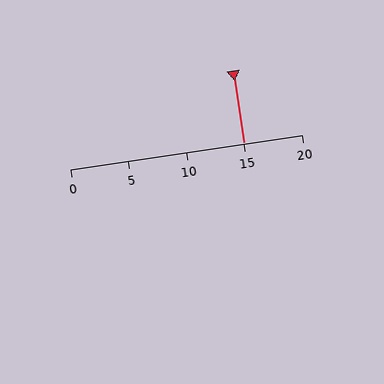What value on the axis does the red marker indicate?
The marker indicates approximately 15.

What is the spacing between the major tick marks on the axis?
The major ticks are spaced 5 apart.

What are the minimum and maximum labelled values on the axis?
The axis runs from 0 to 20.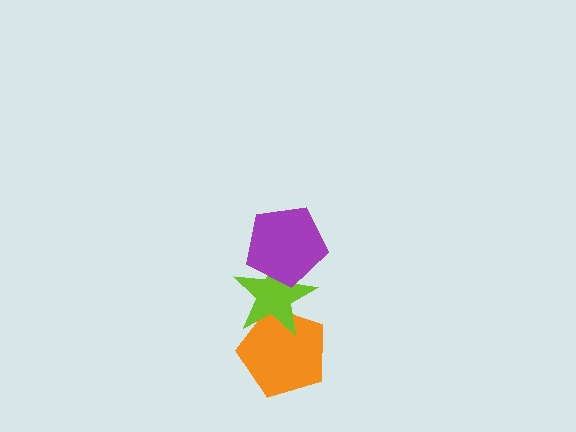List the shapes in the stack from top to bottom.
From top to bottom: the purple pentagon, the lime star, the orange pentagon.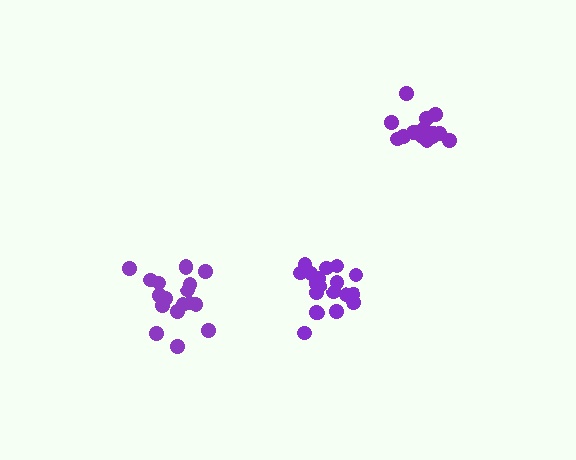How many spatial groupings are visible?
There are 3 spatial groupings.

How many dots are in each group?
Group 1: 18 dots, Group 2: 16 dots, Group 3: 19 dots (53 total).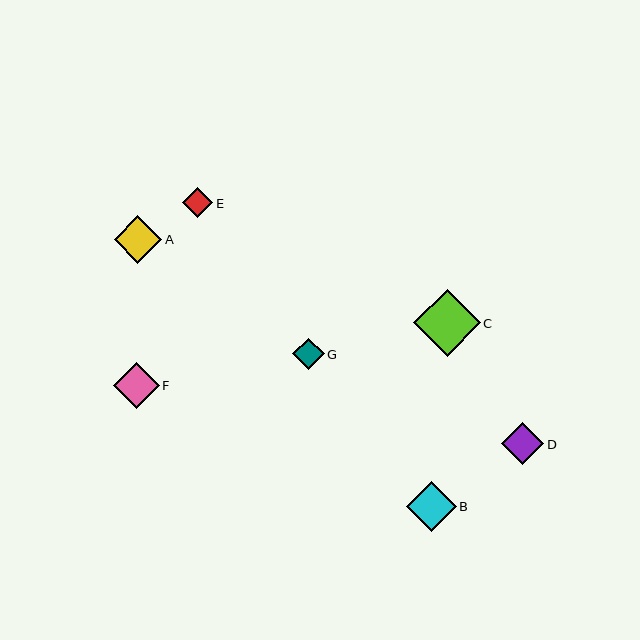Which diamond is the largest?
Diamond C is the largest with a size of approximately 67 pixels.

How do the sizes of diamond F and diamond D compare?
Diamond F and diamond D are approximately the same size.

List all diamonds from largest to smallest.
From largest to smallest: C, B, A, F, D, G, E.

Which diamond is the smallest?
Diamond E is the smallest with a size of approximately 30 pixels.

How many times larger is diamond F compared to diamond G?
Diamond F is approximately 1.5 times the size of diamond G.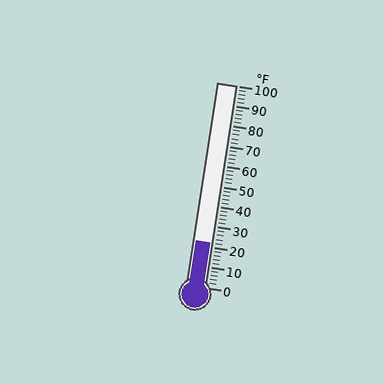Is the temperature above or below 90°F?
The temperature is below 90°F.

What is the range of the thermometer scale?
The thermometer scale ranges from 0°F to 100°F.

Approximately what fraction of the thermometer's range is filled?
The thermometer is filled to approximately 20% of its range.